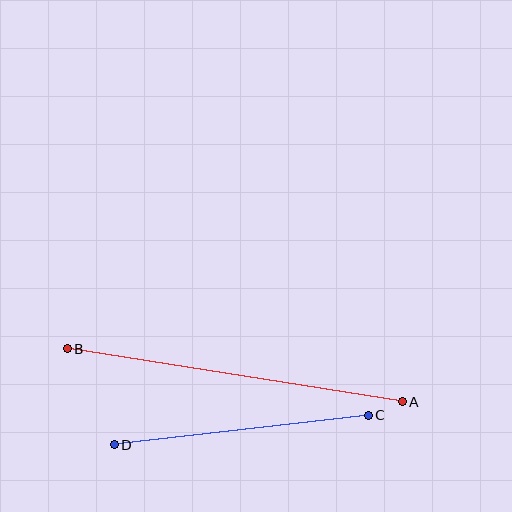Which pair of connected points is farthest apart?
Points A and B are farthest apart.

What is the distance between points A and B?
The distance is approximately 339 pixels.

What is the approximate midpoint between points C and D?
The midpoint is at approximately (241, 430) pixels.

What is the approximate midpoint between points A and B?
The midpoint is at approximately (235, 375) pixels.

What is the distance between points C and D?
The distance is approximately 256 pixels.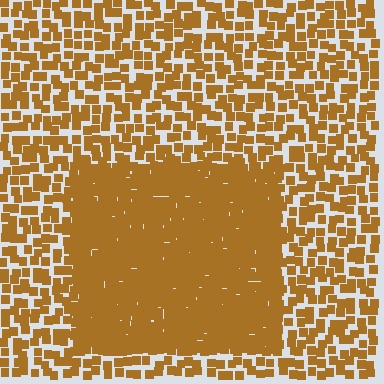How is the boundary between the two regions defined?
The boundary is defined by a change in element density (approximately 2.4x ratio). All elements are the same color, size, and shape.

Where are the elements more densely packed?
The elements are more densely packed inside the rectangle boundary.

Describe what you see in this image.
The image contains small brown elements arranged at two different densities. A rectangle-shaped region is visible where the elements are more densely packed than the surrounding area.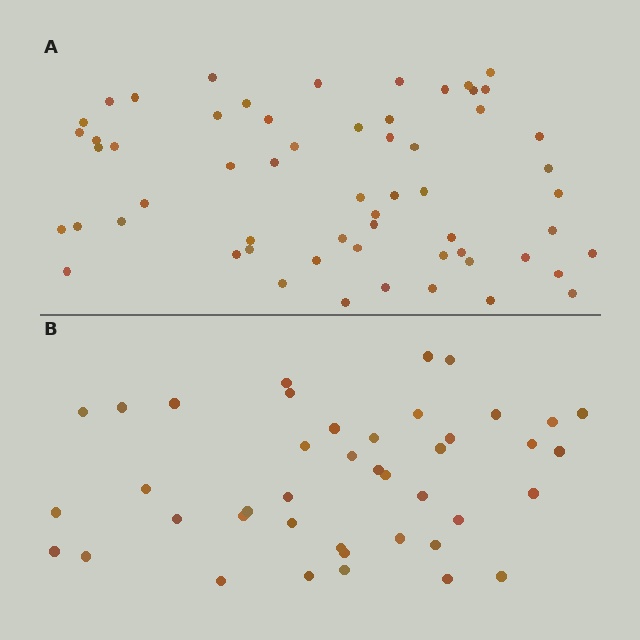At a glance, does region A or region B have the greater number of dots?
Region A (the top region) has more dots.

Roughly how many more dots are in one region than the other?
Region A has approximately 15 more dots than region B.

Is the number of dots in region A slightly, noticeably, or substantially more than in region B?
Region A has noticeably more, but not dramatically so. The ratio is roughly 1.4 to 1.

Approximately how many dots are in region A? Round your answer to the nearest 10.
About 60 dots. (The exact count is 59, which rounds to 60.)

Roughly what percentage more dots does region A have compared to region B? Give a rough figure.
About 40% more.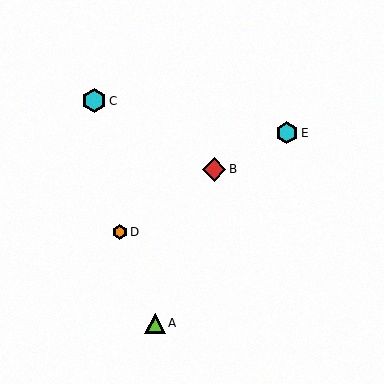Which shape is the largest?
The cyan hexagon (labeled C) is the largest.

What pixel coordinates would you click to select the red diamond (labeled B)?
Click at (214, 169) to select the red diamond B.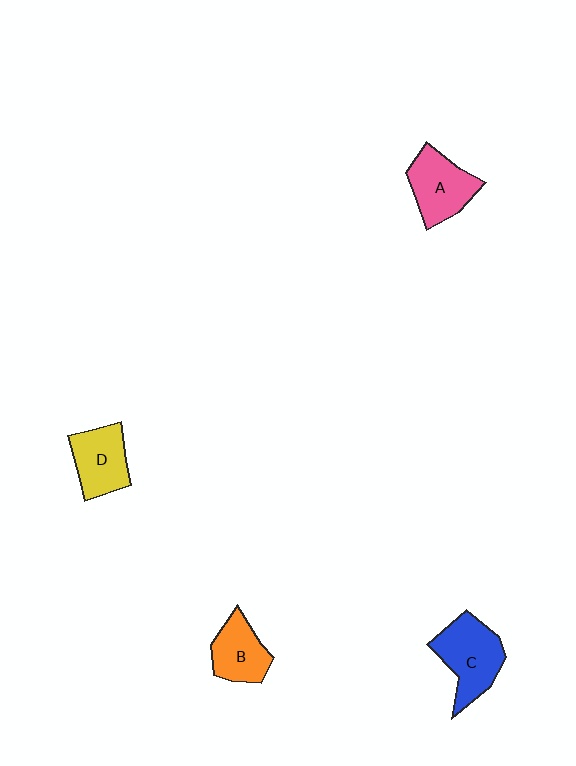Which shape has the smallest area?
Shape B (orange).